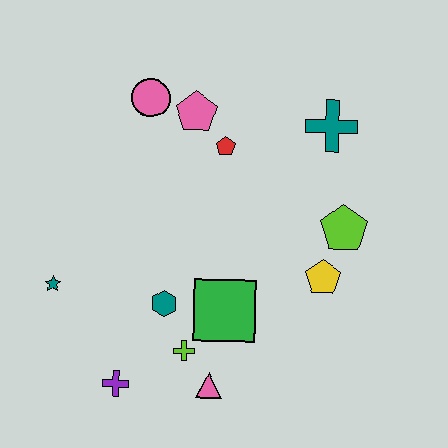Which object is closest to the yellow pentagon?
The lime pentagon is closest to the yellow pentagon.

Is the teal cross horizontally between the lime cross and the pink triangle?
No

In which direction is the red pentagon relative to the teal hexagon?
The red pentagon is above the teal hexagon.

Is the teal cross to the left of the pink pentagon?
No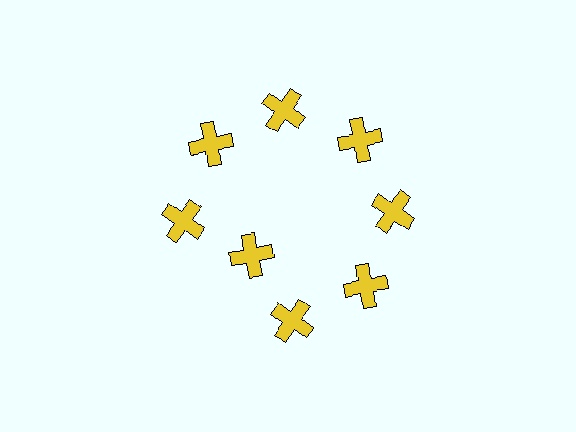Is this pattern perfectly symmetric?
No. The 8 yellow crosses are arranged in a ring, but one element near the 8 o'clock position is pulled inward toward the center, breaking the 8-fold rotational symmetry.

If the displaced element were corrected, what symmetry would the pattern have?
It would have 8-fold rotational symmetry — the pattern would map onto itself every 45 degrees.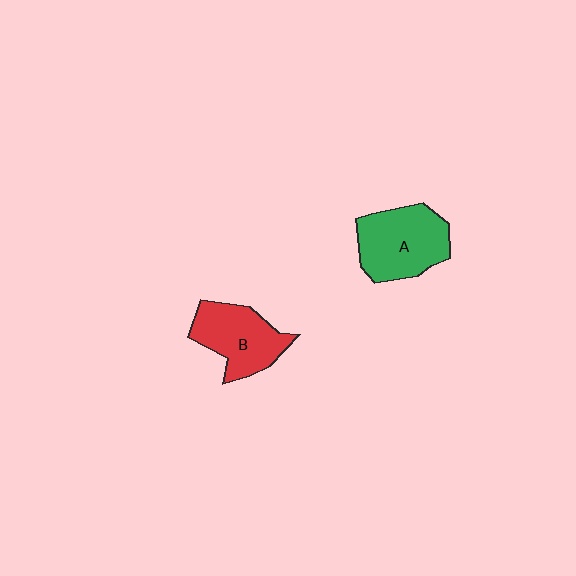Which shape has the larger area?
Shape A (green).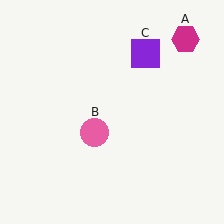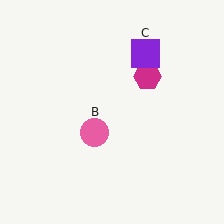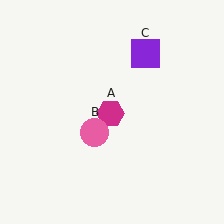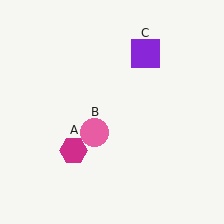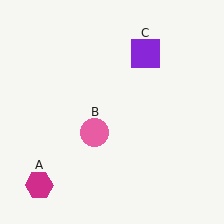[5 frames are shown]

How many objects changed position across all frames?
1 object changed position: magenta hexagon (object A).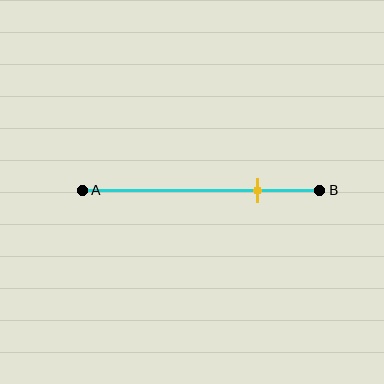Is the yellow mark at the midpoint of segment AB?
No, the mark is at about 75% from A, not at the 50% midpoint.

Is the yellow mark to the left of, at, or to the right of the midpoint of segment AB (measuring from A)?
The yellow mark is to the right of the midpoint of segment AB.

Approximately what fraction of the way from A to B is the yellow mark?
The yellow mark is approximately 75% of the way from A to B.